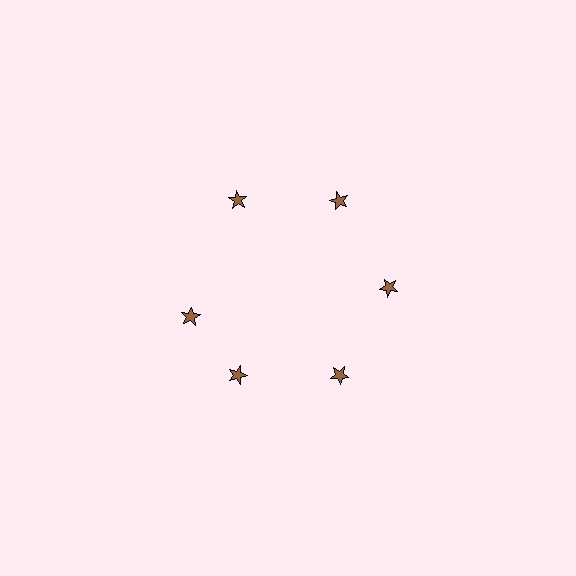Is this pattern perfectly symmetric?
No. The 6 brown stars are arranged in a ring, but one element near the 9 o'clock position is rotated out of alignment along the ring, breaking the 6-fold rotational symmetry.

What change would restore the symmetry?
The symmetry would be restored by rotating it back into even spacing with its neighbors so that all 6 stars sit at equal angles and equal distance from the center.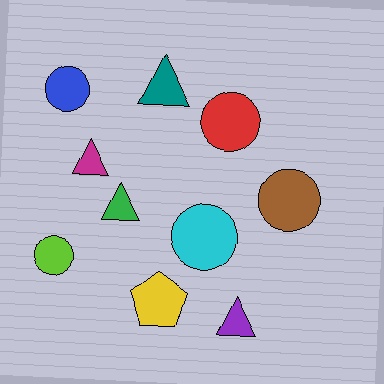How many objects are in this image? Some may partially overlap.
There are 10 objects.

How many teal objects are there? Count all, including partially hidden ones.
There is 1 teal object.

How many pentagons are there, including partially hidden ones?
There is 1 pentagon.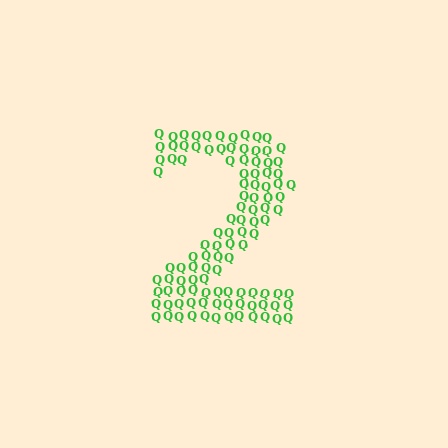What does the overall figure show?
The overall figure shows the digit 2.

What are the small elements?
The small elements are letter Q's.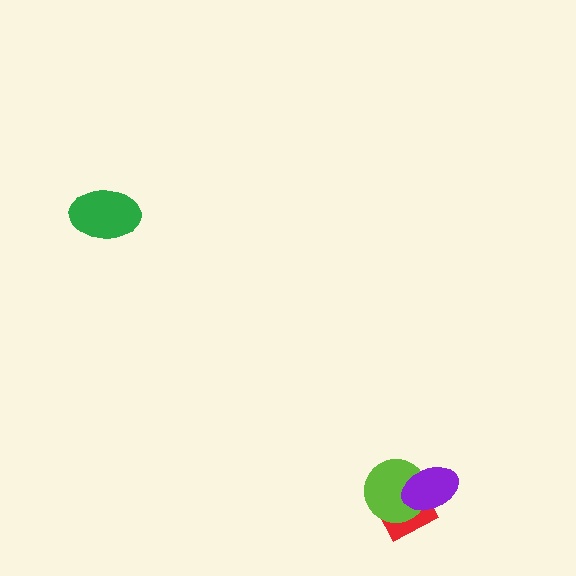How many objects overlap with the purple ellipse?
2 objects overlap with the purple ellipse.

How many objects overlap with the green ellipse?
0 objects overlap with the green ellipse.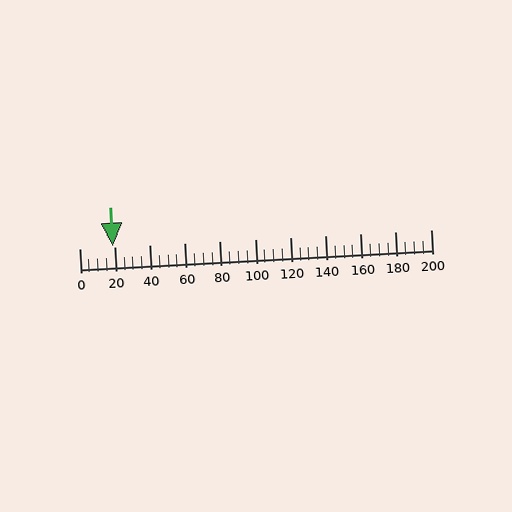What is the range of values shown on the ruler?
The ruler shows values from 0 to 200.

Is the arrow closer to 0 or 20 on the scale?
The arrow is closer to 20.